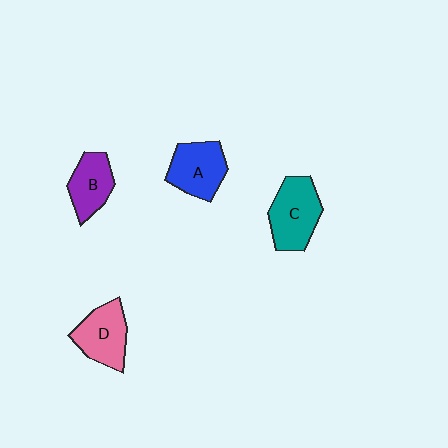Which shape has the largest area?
Shape C (teal).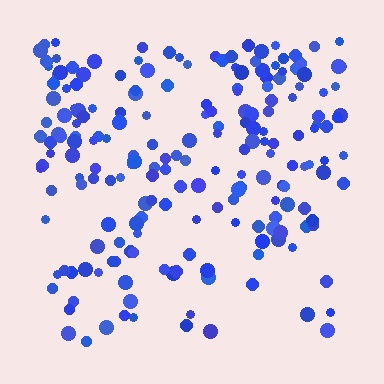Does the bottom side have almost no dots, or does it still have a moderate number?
Still a moderate number, just noticeably fewer than the top.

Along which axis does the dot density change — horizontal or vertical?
Vertical.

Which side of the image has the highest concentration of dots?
The top.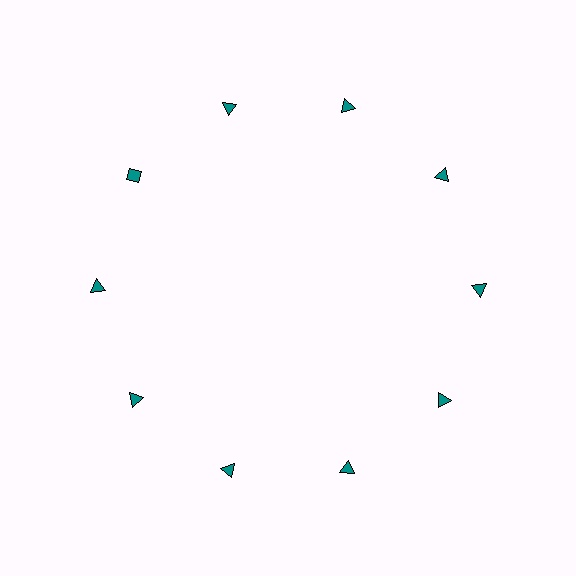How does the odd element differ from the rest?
It has a different shape: diamond instead of triangle.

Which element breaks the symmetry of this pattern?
The teal diamond at roughly the 10 o'clock position breaks the symmetry. All other shapes are teal triangles.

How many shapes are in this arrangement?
There are 10 shapes arranged in a ring pattern.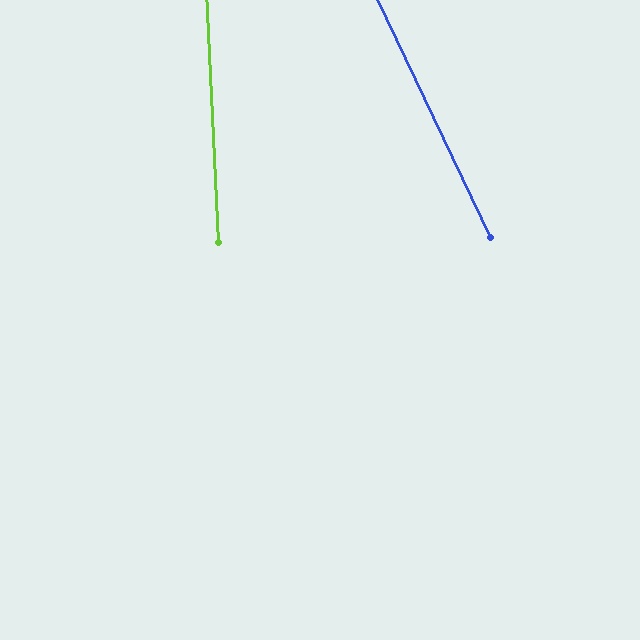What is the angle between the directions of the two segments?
Approximately 23 degrees.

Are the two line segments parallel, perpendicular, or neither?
Neither parallel nor perpendicular — they differ by about 23°.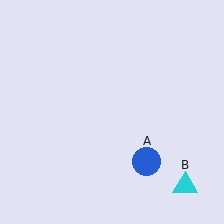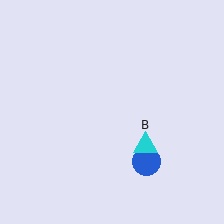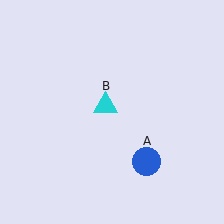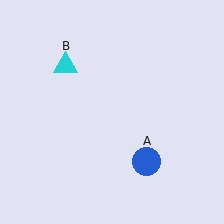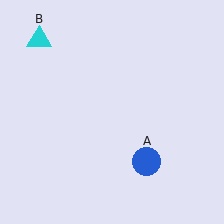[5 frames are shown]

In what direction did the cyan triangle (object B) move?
The cyan triangle (object B) moved up and to the left.